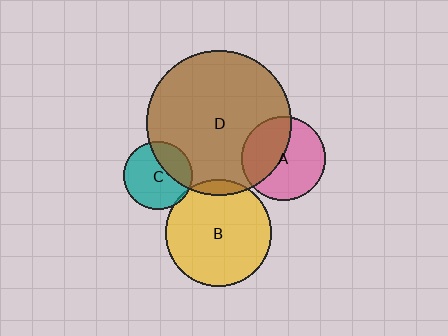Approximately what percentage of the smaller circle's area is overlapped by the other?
Approximately 30%.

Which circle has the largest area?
Circle D (brown).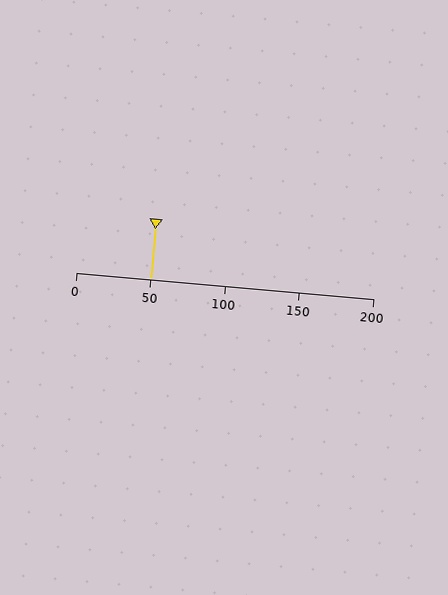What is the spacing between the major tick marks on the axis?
The major ticks are spaced 50 apart.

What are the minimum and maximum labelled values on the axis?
The axis runs from 0 to 200.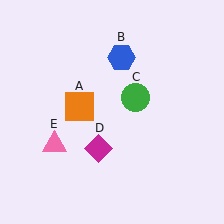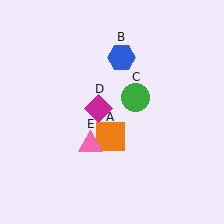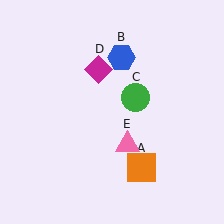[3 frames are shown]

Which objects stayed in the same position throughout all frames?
Blue hexagon (object B) and green circle (object C) remained stationary.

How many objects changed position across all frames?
3 objects changed position: orange square (object A), magenta diamond (object D), pink triangle (object E).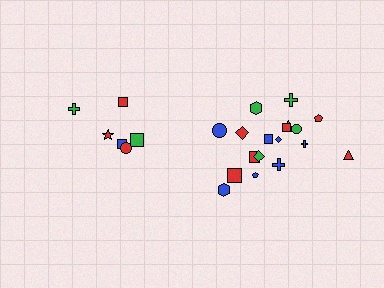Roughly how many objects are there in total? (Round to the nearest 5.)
Roughly 25 objects in total.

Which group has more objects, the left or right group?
The right group.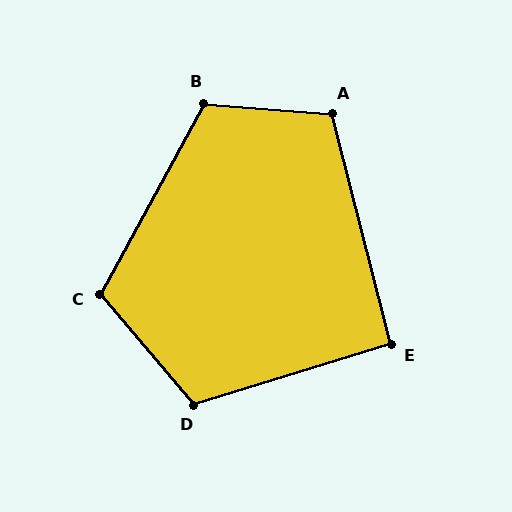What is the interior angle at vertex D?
Approximately 113 degrees (obtuse).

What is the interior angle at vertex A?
Approximately 109 degrees (obtuse).